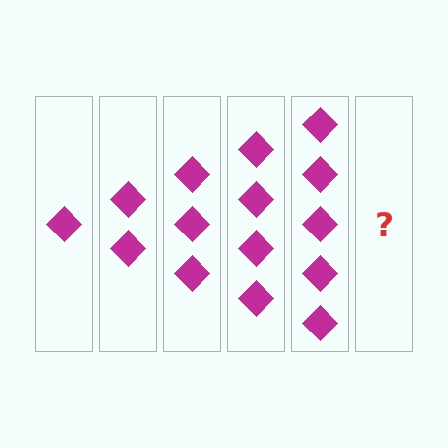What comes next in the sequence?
The next element should be 6 diamonds.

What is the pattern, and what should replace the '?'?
The pattern is that each step adds one more diamond. The '?' should be 6 diamonds.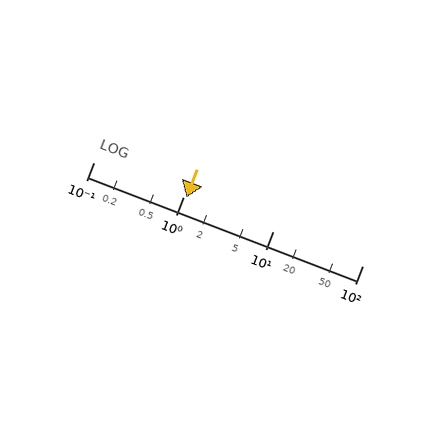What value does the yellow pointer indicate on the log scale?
The pointer indicates approximately 1.1.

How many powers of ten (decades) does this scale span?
The scale spans 3 decades, from 0.1 to 100.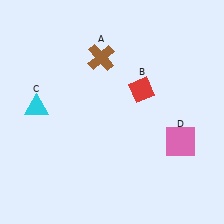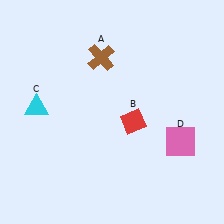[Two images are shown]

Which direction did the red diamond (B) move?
The red diamond (B) moved down.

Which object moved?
The red diamond (B) moved down.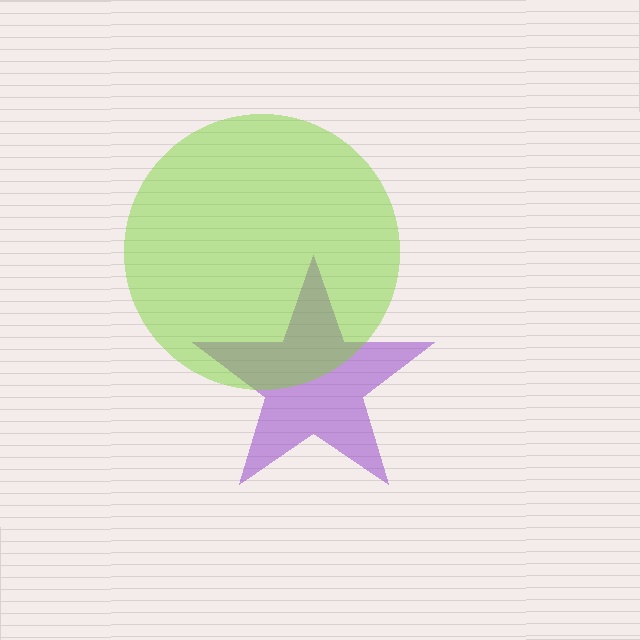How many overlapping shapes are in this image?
There are 2 overlapping shapes in the image.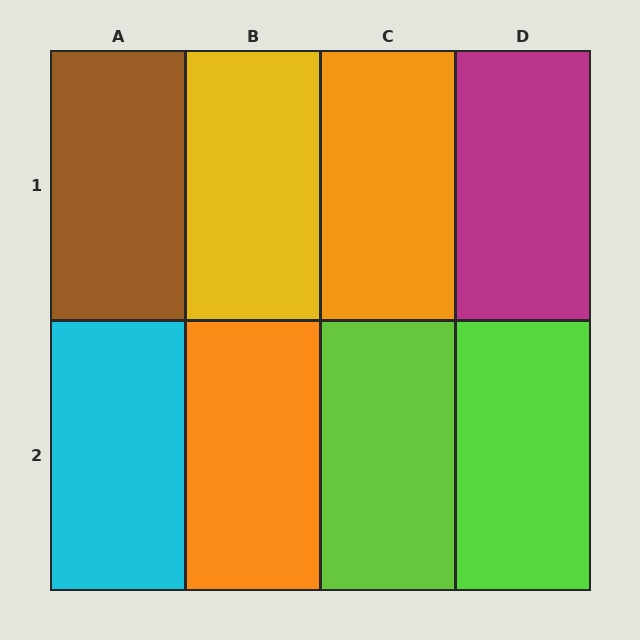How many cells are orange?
2 cells are orange.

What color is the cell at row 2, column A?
Cyan.